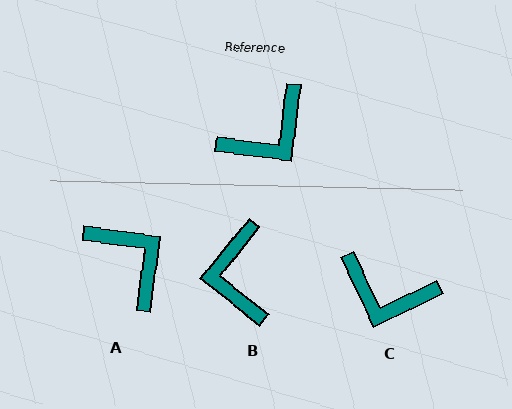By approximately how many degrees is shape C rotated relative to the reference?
Approximately 57 degrees clockwise.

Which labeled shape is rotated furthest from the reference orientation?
B, about 122 degrees away.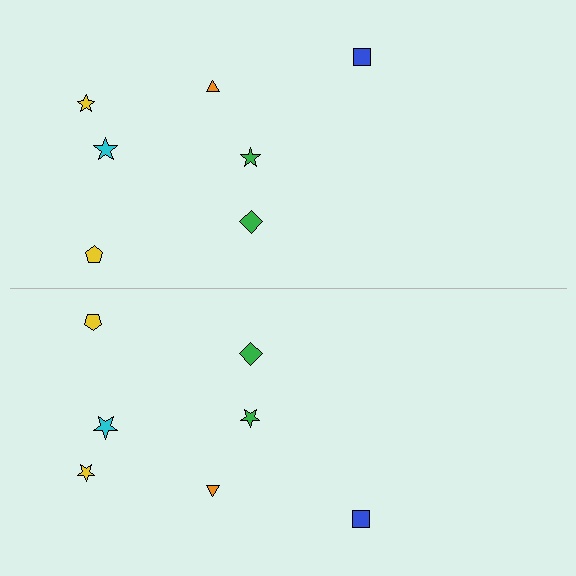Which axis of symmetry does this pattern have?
The pattern has a horizontal axis of symmetry running through the center of the image.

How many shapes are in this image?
There are 14 shapes in this image.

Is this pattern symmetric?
Yes, this pattern has bilateral (reflection) symmetry.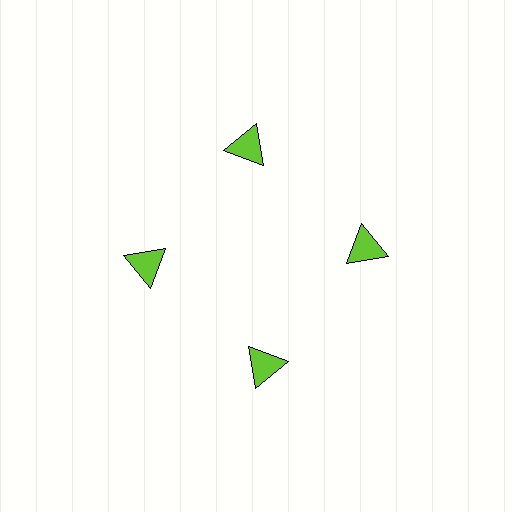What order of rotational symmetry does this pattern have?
This pattern has 4-fold rotational symmetry.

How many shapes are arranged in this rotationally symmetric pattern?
There are 4 shapes, arranged in 4 groups of 1.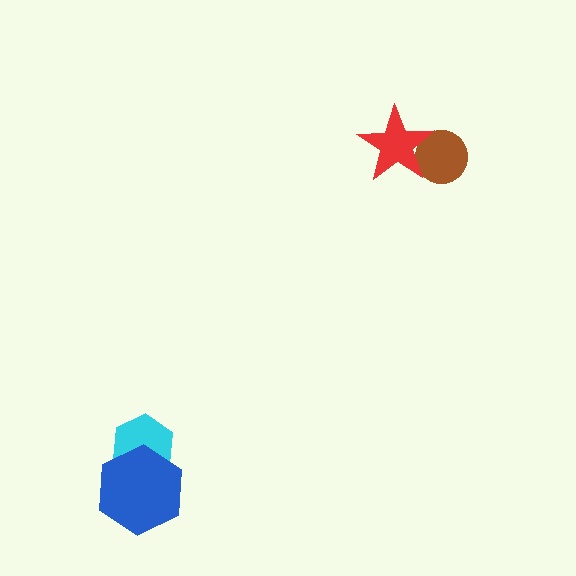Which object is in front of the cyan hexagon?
The blue hexagon is in front of the cyan hexagon.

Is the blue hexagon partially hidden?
No, no other shape covers it.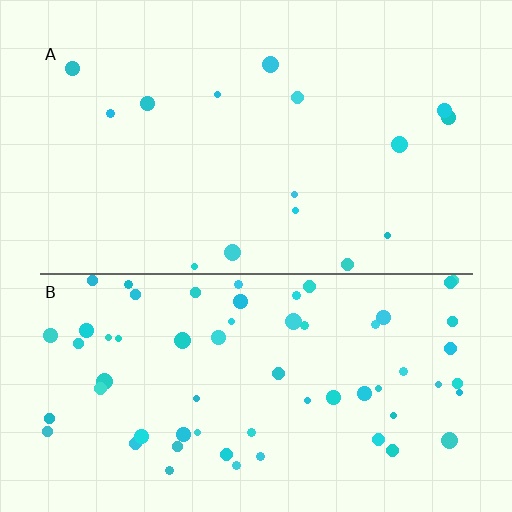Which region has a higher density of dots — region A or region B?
B (the bottom).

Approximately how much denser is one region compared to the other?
Approximately 4.1× — region B over region A.